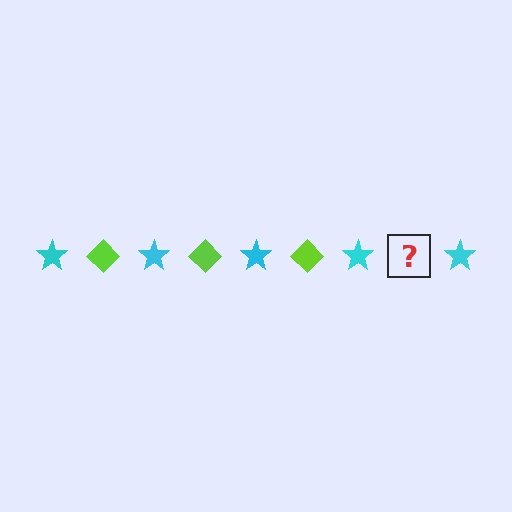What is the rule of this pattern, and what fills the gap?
The rule is that the pattern alternates between cyan star and lime diamond. The gap should be filled with a lime diamond.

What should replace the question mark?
The question mark should be replaced with a lime diamond.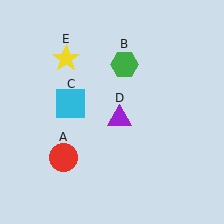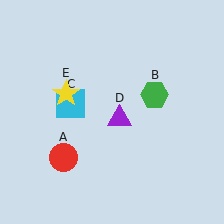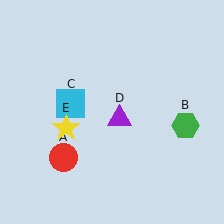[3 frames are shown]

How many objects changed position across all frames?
2 objects changed position: green hexagon (object B), yellow star (object E).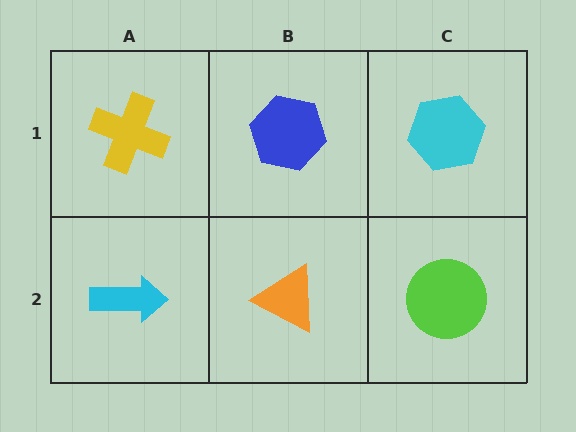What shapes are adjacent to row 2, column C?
A cyan hexagon (row 1, column C), an orange triangle (row 2, column B).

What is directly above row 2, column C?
A cyan hexagon.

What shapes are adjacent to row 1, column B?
An orange triangle (row 2, column B), a yellow cross (row 1, column A), a cyan hexagon (row 1, column C).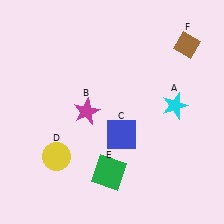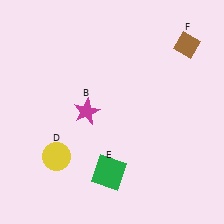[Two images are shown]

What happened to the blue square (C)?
The blue square (C) was removed in Image 2. It was in the bottom-right area of Image 1.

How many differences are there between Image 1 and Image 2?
There are 2 differences between the two images.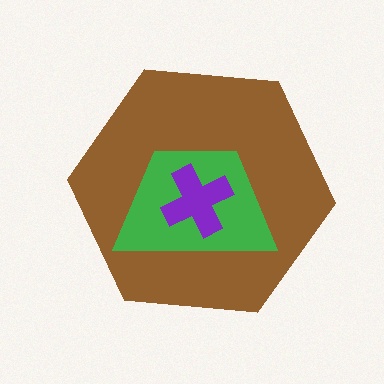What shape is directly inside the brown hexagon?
The green trapezoid.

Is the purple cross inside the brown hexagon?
Yes.